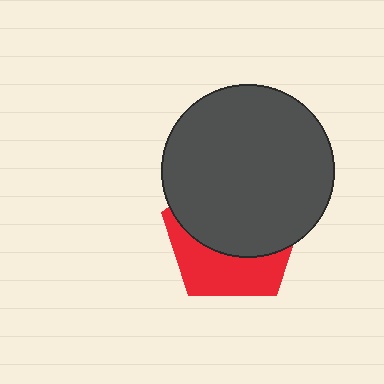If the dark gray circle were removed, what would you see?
You would see the complete red pentagon.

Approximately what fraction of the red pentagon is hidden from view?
Roughly 61% of the red pentagon is hidden behind the dark gray circle.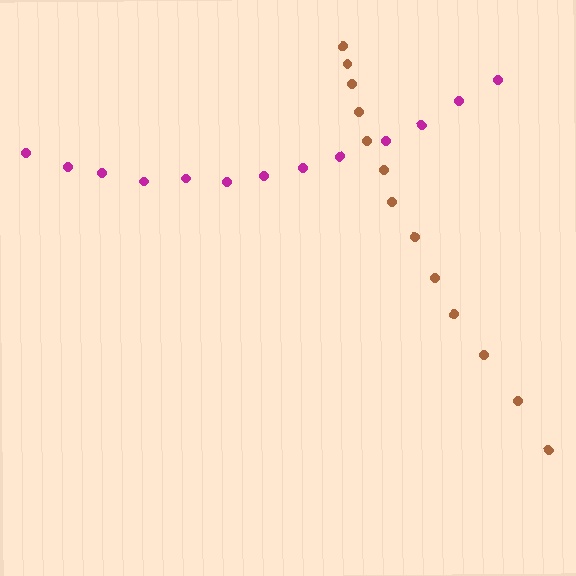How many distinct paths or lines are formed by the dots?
There are 2 distinct paths.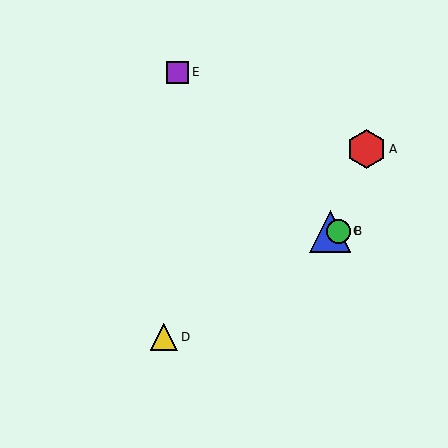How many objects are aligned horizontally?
2 objects (B, C) are aligned horizontally.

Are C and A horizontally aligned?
No, C is at y≈231 and A is at y≈149.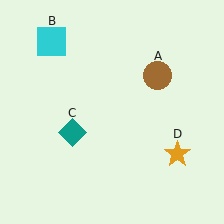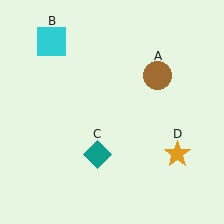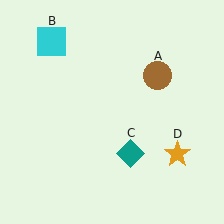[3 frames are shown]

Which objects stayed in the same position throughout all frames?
Brown circle (object A) and cyan square (object B) and orange star (object D) remained stationary.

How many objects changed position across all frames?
1 object changed position: teal diamond (object C).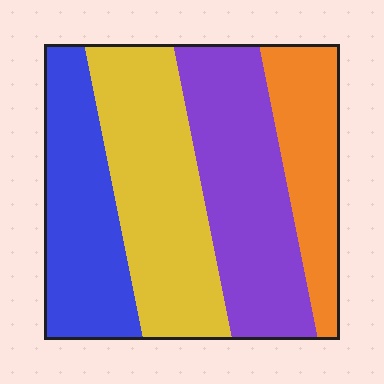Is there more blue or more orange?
Blue.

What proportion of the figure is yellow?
Yellow covers roughly 30% of the figure.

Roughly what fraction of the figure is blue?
Blue takes up between a sixth and a third of the figure.